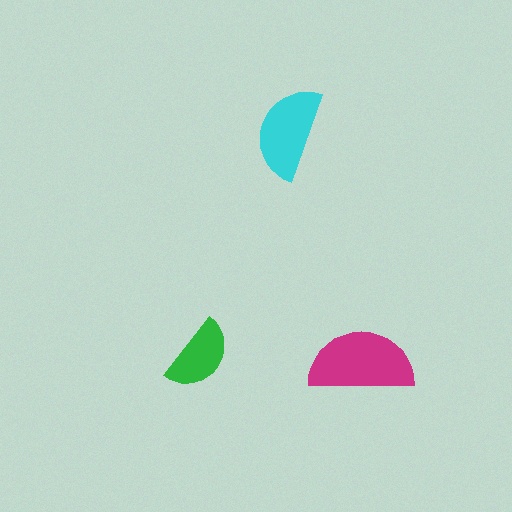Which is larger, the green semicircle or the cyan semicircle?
The cyan one.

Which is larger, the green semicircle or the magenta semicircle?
The magenta one.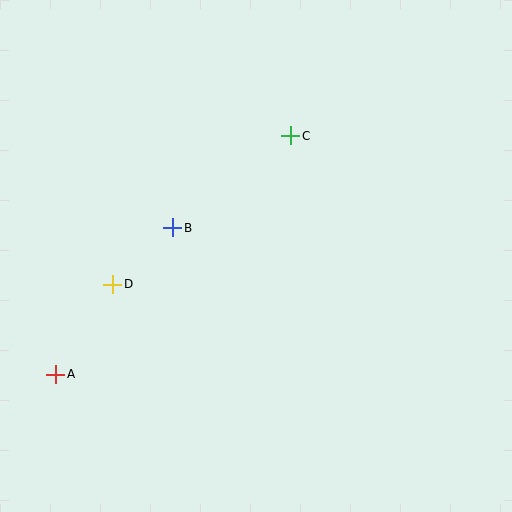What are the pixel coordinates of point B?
Point B is at (173, 228).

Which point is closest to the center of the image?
Point B at (173, 228) is closest to the center.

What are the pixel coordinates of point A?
Point A is at (56, 374).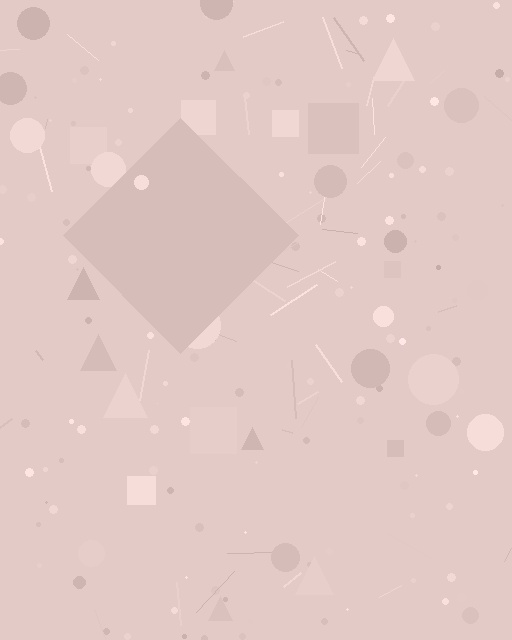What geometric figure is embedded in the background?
A diamond is embedded in the background.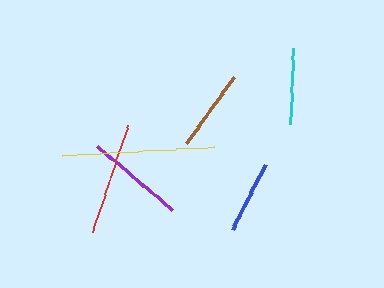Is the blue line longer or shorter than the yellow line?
The yellow line is longer than the blue line.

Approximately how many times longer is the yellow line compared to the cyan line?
The yellow line is approximately 2.0 times the length of the cyan line.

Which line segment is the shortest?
The blue line is the shortest at approximately 73 pixels.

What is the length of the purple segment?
The purple segment is approximately 98 pixels long.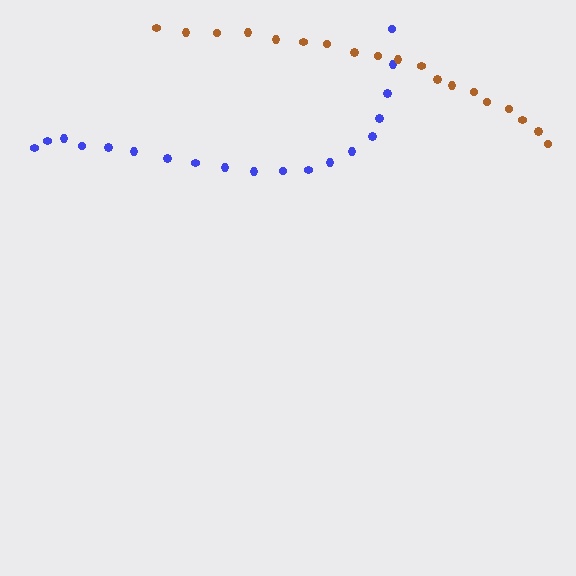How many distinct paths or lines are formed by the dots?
There are 2 distinct paths.